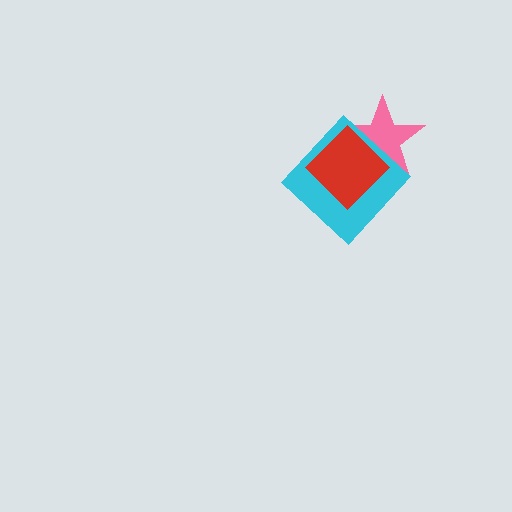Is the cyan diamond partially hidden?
Yes, it is partially covered by another shape.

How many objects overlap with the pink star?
2 objects overlap with the pink star.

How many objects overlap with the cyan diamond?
2 objects overlap with the cyan diamond.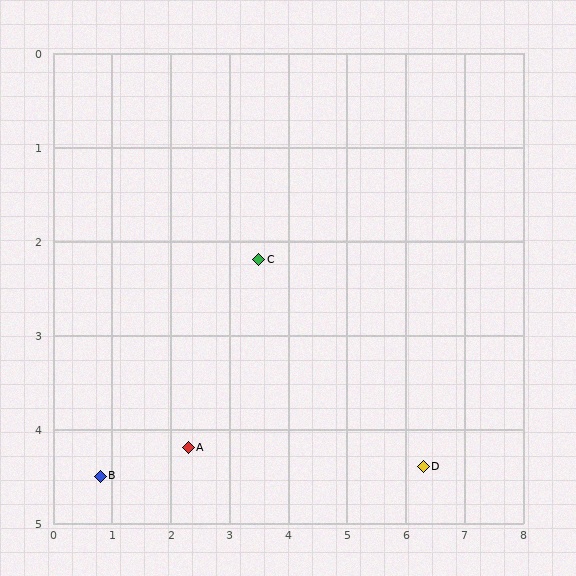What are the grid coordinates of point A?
Point A is at approximately (2.3, 4.2).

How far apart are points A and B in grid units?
Points A and B are about 1.5 grid units apart.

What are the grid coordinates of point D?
Point D is at approximately (6.3, 4.4).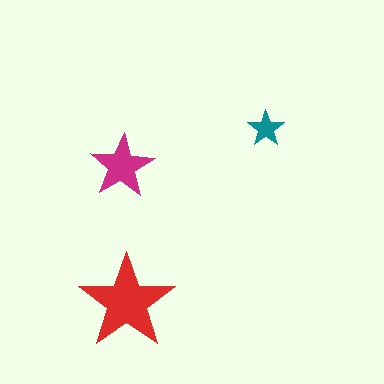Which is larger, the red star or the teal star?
The red one.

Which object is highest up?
The teal star is topmost.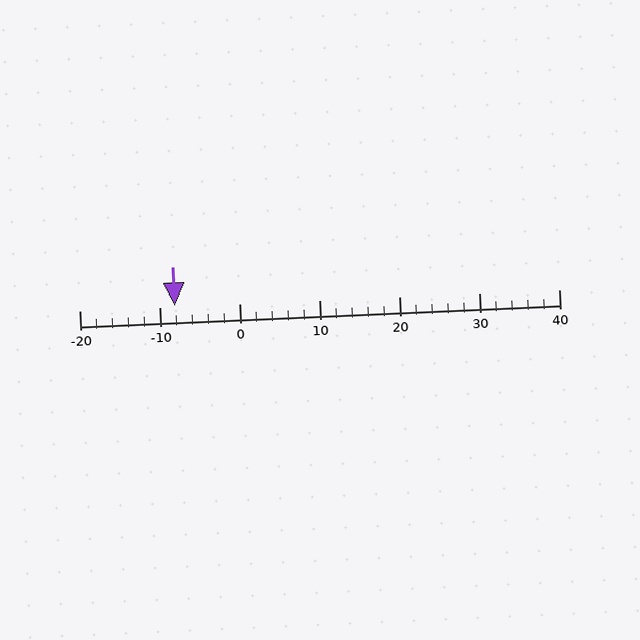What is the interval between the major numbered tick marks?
The major tick marks are spaced 10 units apart.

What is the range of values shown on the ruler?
The ruler shows values from -20 to 40.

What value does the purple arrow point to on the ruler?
The purple arrow points to approximately -8.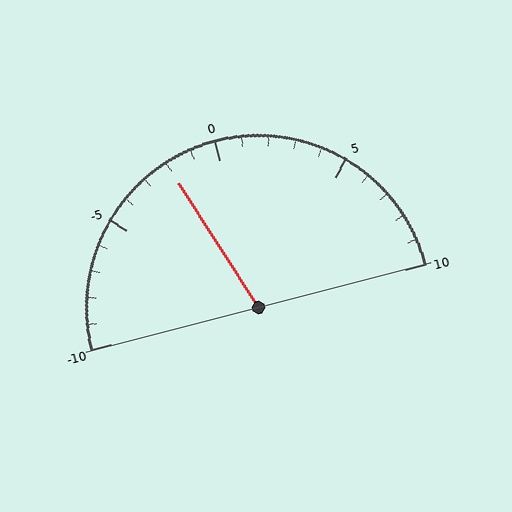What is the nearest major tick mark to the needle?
The nearest major tick mark is 0.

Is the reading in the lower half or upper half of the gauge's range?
The reading is in the lower half of the range (-10 to 10).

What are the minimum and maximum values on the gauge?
The gauge ranges from -10 to 10.